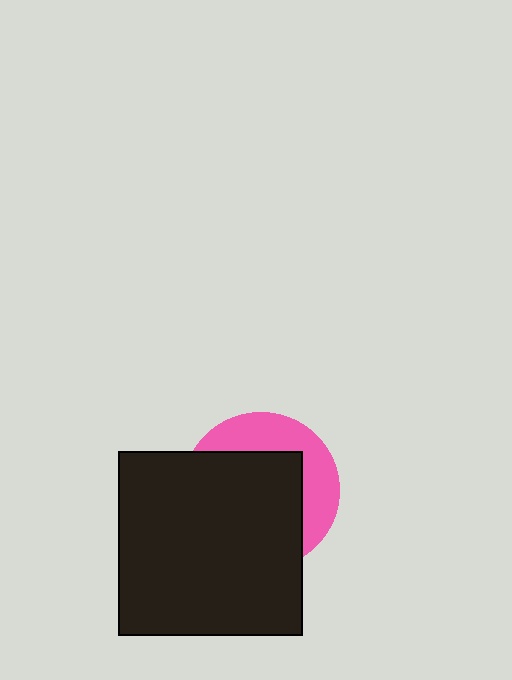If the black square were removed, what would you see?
You would see the complete pink circle.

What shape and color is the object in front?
The object in front is a black square.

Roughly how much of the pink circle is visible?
A small part of it is visible (roughly 35%).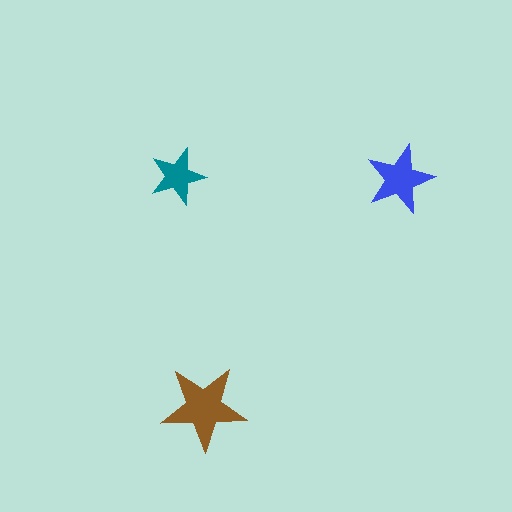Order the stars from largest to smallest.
the brown one, the blue one, the teal one.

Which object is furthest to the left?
The teal star is leftmost.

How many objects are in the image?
There are 3 objects in the image.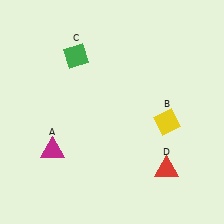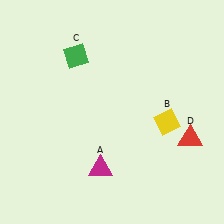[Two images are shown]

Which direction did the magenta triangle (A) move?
The magenta triangle (A) moved right.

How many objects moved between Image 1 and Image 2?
2 objects moved between the two images.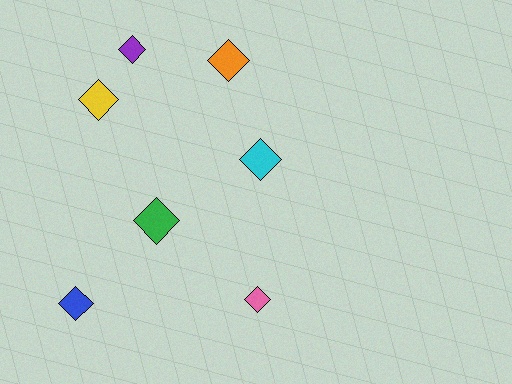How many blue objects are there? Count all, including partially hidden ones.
There is 1 blue object.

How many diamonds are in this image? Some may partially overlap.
There are 7 diamonds.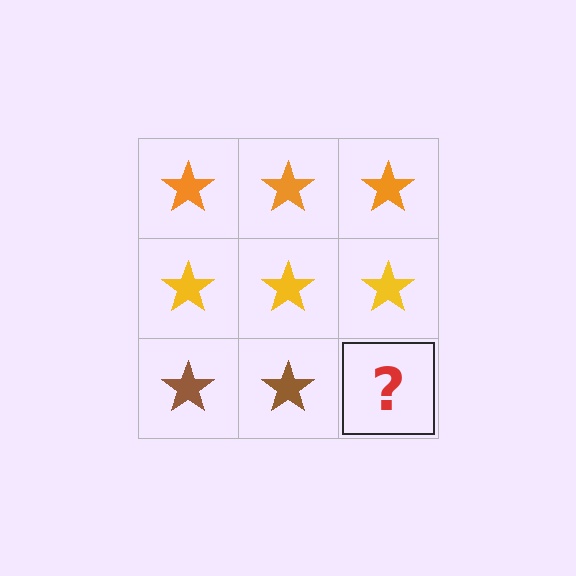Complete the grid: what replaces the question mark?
The question mark should be replaced with a brown star.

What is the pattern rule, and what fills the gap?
The rule is that each row has a consistent color. The gap should be filled with a brown star.